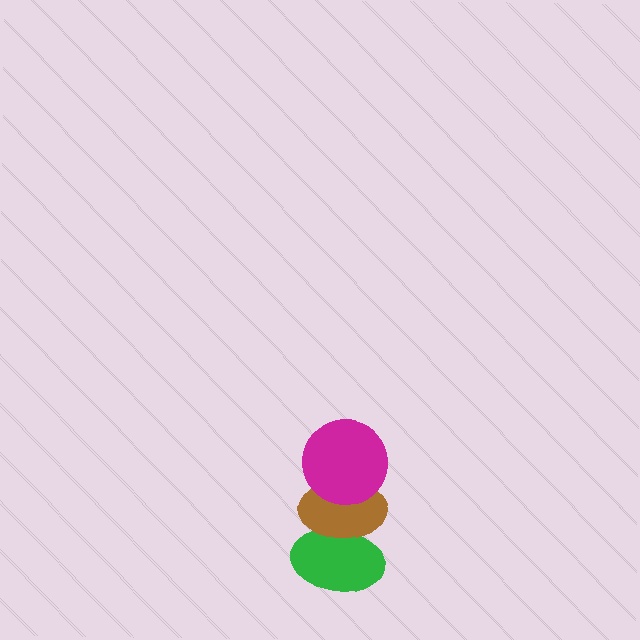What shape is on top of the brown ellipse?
The magenta circle is on top of the brown ellipse.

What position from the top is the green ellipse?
The green ellipse is 3rd from the top.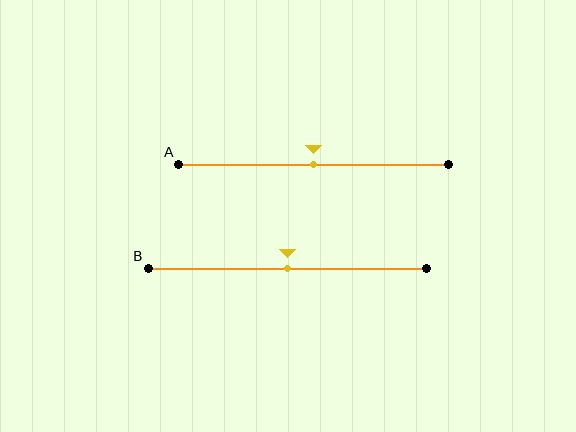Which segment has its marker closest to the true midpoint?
Segment A has its marker closest to the true midpoint.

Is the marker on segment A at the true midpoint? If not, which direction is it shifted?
Yes, the marker on segment A is at the true midpoint.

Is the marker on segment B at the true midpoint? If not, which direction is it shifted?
Yes, the marker on segment B is at the true midpoint.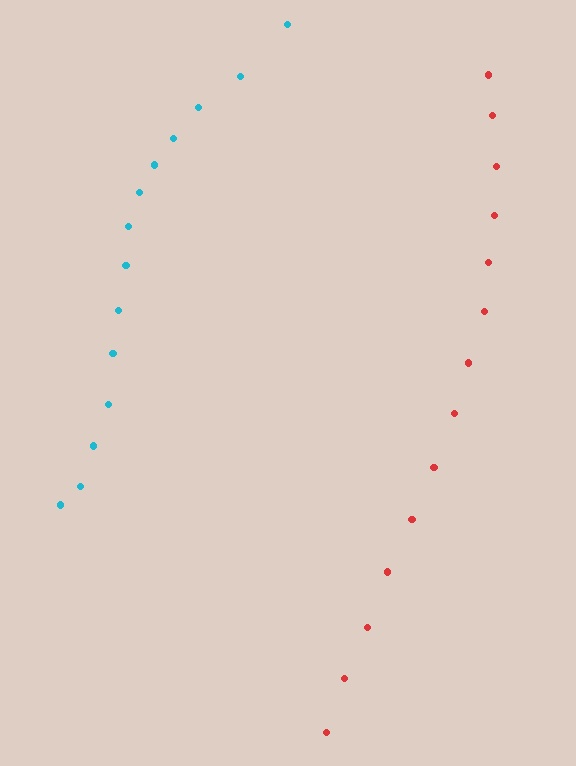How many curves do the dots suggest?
There are 2 distinct paths.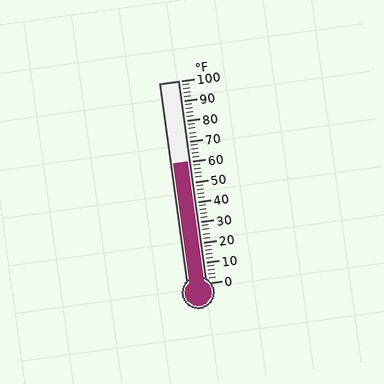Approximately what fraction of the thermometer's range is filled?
The thermometer is filled to approximately 60% of its range.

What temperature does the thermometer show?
The thermometer shows approximately 60°F.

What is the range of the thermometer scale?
The thermometer scale ranges from 0°F to 100°F.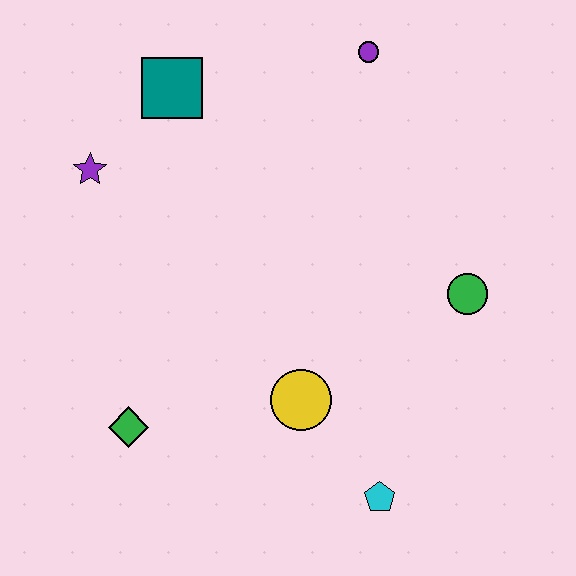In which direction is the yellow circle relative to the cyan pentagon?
The yellow circle is above the cyan pentagon.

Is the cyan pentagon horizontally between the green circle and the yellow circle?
Yes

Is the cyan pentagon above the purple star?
No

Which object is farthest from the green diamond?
The purple circle is farthest from the green diamond.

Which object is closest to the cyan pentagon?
The yellow circle is closest to the cyan pentagon.